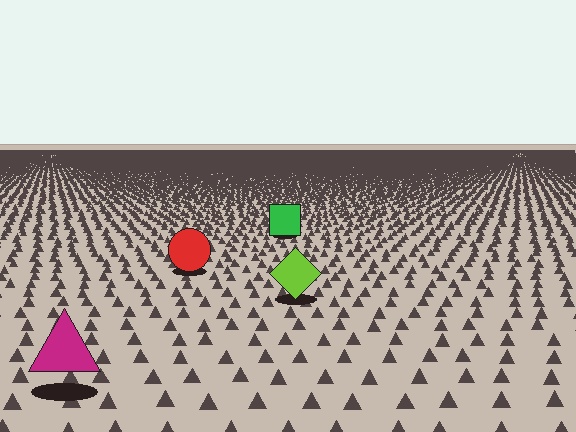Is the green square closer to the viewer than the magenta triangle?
No. The magenta triangle is closer — you can tell from the texture gradient: the ground texture is coarser near it.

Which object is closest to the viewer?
The magenta triangle is closest. The texture marks near it are larger and more spread out.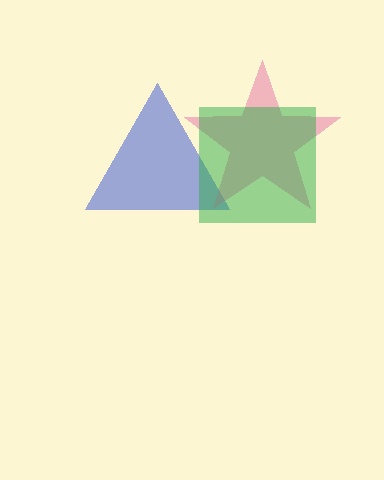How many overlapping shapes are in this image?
There are 3 overlapping shapes in the image.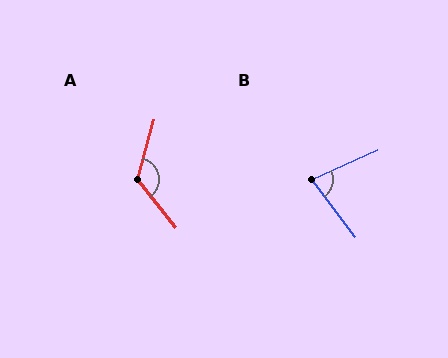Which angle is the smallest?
B, at approximately 77 degrees.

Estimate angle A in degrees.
Approximately 127 degrees.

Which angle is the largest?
A, at approximately 127 degrees.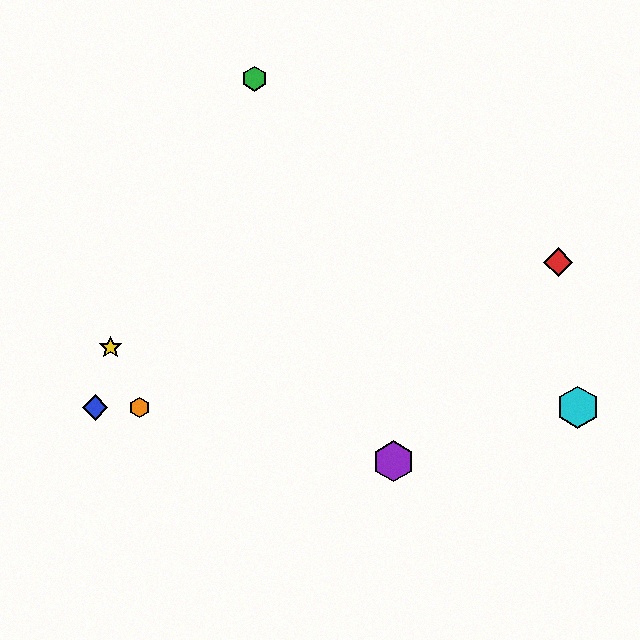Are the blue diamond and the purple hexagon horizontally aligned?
No, the blue diamond is at y≈407 and the purple hexagon is at y≈461.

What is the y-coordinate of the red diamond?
The red diamond is at y≈262.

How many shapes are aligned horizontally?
3 shapes (the blue diamond, the orange hexagon, the cyan hexagon) are aligned horizontally.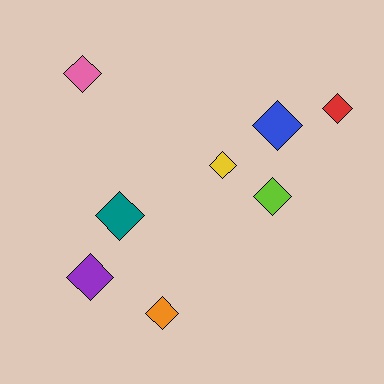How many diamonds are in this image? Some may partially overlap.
There are 8 diamonds.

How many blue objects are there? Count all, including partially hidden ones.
There is 1 blue object.